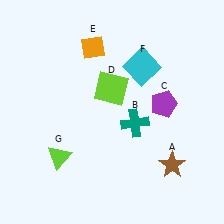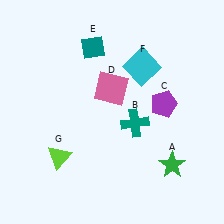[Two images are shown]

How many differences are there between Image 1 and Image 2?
There are 3 differences between the two images.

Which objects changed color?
A changed from brown to green. D changed from lime to pink. E changed from orange to teal.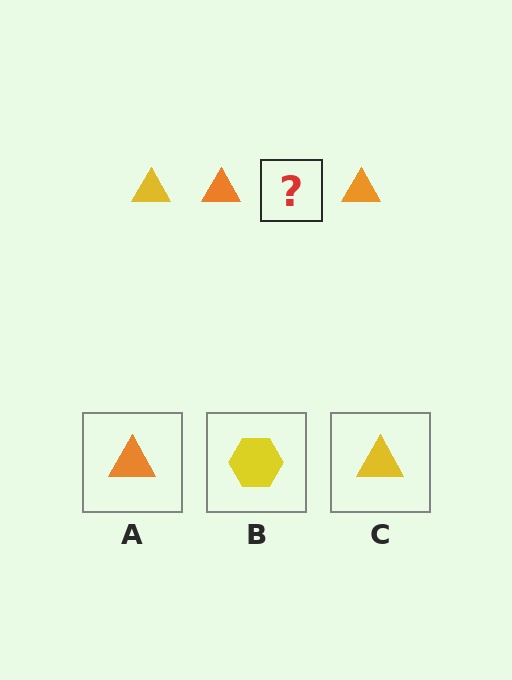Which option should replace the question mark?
Option C.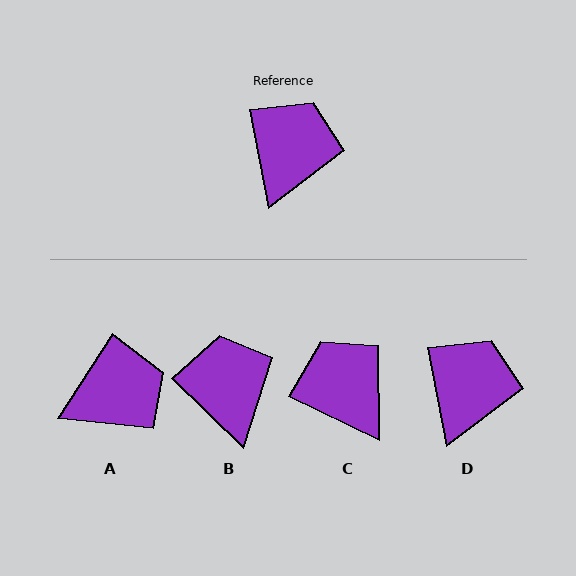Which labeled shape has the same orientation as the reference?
D.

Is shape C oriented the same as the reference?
No, it is off by about 53 degrees.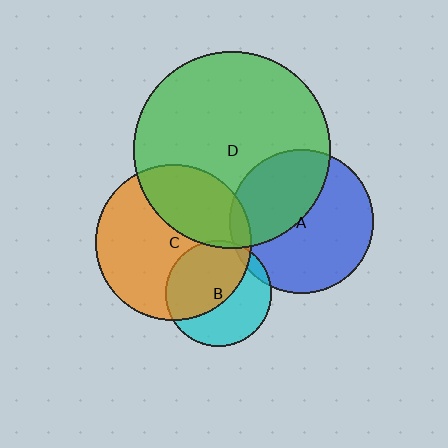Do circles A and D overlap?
Yes.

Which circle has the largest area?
Circle D (green).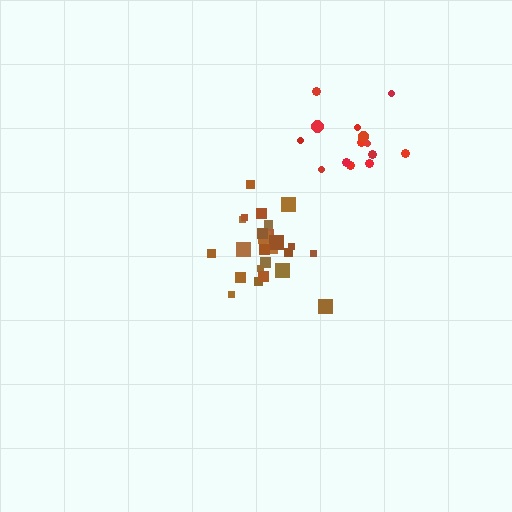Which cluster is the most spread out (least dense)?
Red.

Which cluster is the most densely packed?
Brown.